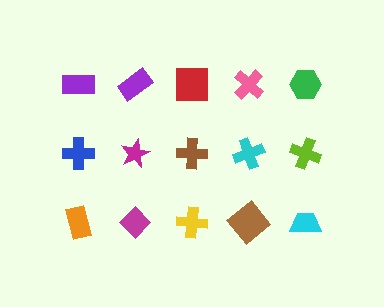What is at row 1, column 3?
A red square.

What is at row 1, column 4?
A pink cross.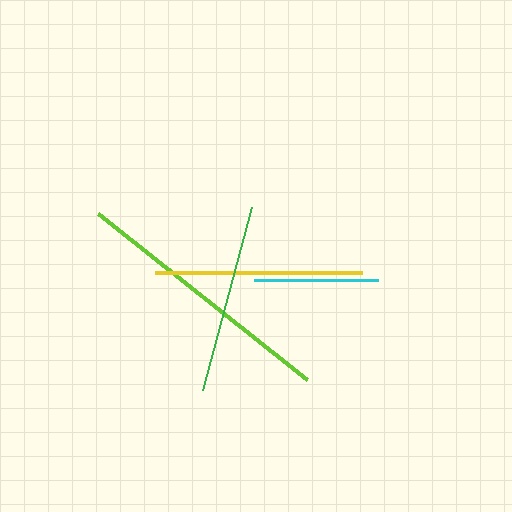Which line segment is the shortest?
The cyan line is the shortest at approximately 124 pixels.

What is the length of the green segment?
The green segment is approximately 190 pixels long.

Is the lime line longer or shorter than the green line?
The lime line is longer than the green line.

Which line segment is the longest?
The lime line is the longest at approximately 267 pixels.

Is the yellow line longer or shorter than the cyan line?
The yellow line is longer than the cyan line.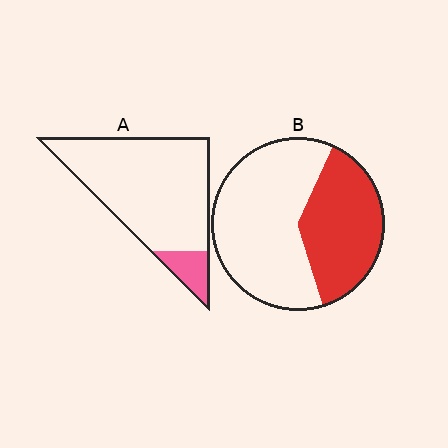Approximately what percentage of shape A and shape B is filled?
A is approximately 10% and B is approximately 40%.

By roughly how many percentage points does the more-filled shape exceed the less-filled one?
By roughly 25 percentage points (B over A).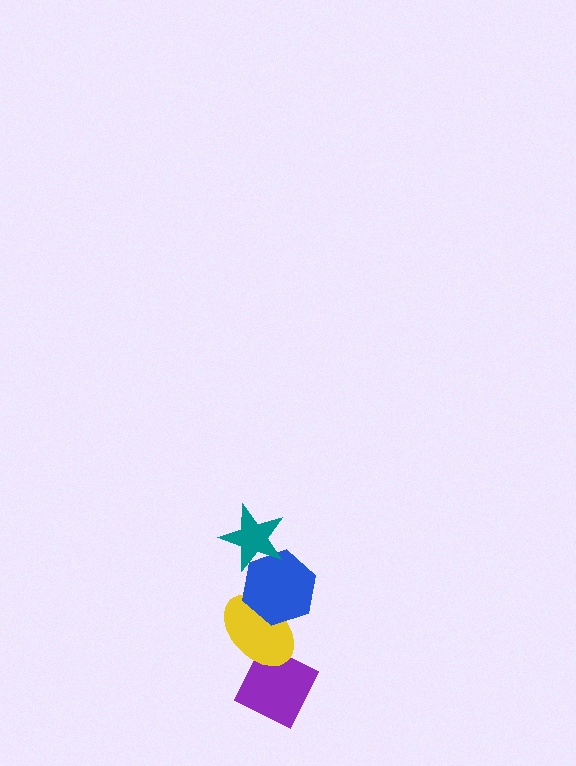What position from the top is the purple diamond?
The purple diamond is 4th from the top.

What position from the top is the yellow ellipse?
The yellow ellipse is 3rd from the top.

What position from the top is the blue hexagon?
The blue hexagon is 2nd from the top.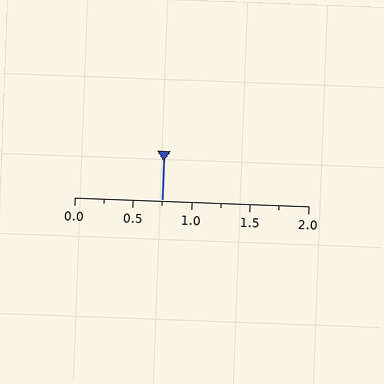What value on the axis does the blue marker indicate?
The marker indicates approximately 0.75.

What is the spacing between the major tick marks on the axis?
The major ticks are spaced 0.5 apart.